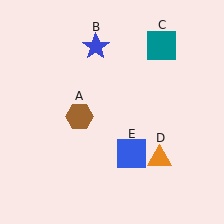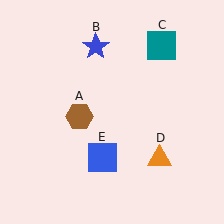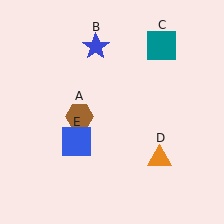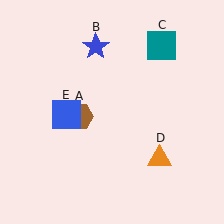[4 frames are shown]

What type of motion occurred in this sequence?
The blue square (object E) rotated clockwise around the center of the scene.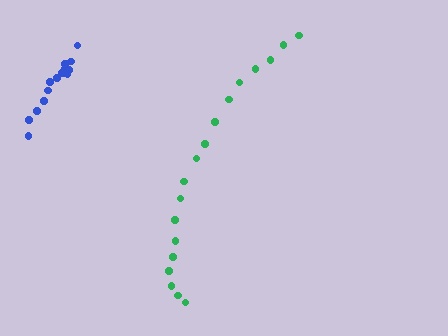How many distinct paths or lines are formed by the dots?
There are 2 distinct paths.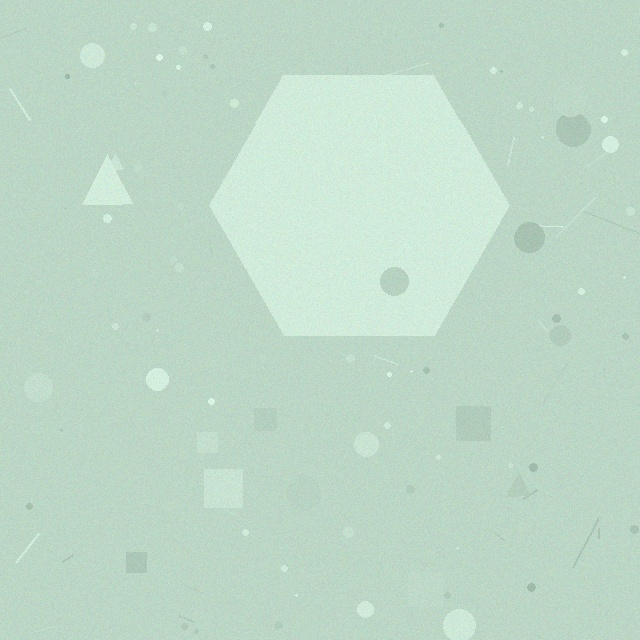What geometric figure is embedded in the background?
A hexagon is embedded in the background.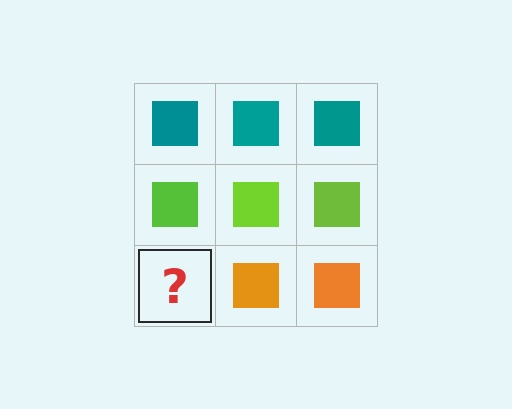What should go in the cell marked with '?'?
The missing cell should contain an orange square.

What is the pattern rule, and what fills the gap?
The rule is that each row has a consistent color. The gap should be filled with an orange square.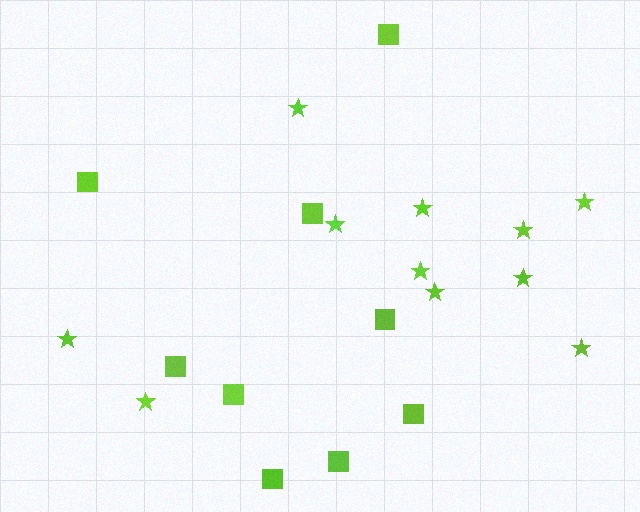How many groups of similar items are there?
There are 2 groups: one group of squares (9) and one group of stars (11).